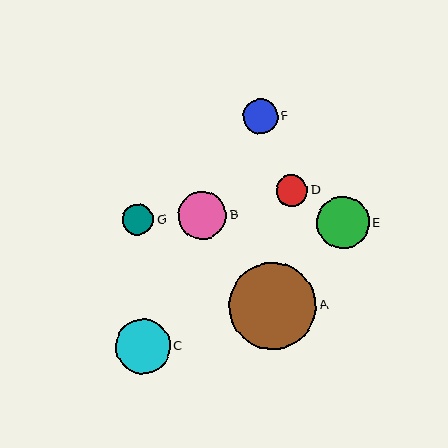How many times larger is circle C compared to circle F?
Circle C is approximately 1.6 times the size of circle F.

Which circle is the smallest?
Circle D is the smallest with a size of approximately 31 pixels.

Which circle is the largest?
Circle A is the largest with a size of approximately 87 pixels.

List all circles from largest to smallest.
From largest to smallest: A, C, E, B, F, G, D.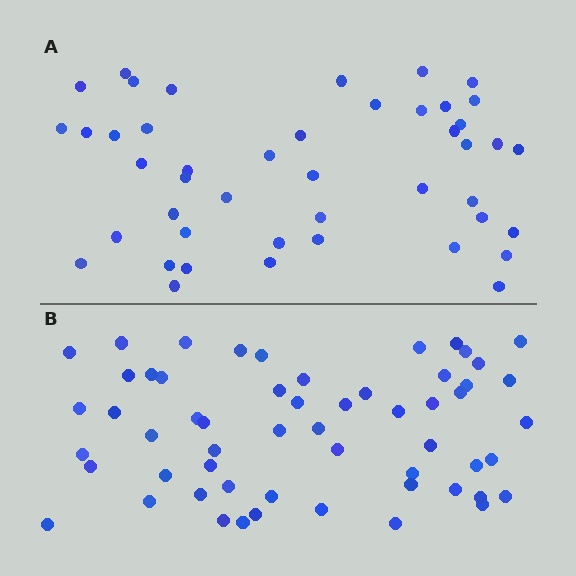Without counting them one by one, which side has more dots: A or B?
Region B (the bottom region) has more dots.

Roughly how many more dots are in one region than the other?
Region B has roughly 12 or so more dots than region A.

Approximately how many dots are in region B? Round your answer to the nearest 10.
About 60 dots. (The exact count is 57, which rounds to 60.)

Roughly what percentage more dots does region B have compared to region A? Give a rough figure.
About 25% more.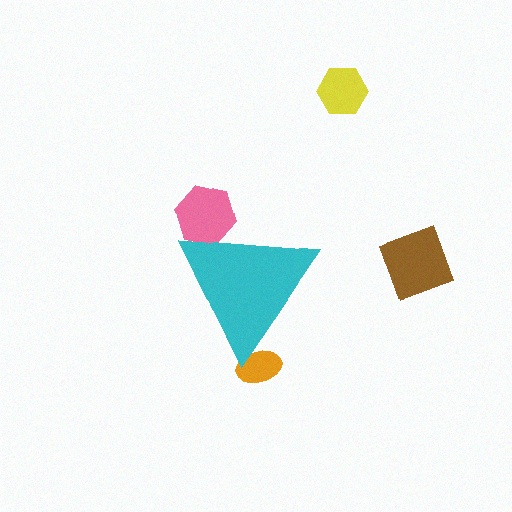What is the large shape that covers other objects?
A cyan triangle.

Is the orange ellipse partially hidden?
Yes, the orange ellipse is partially hidden behind the cyan triangle.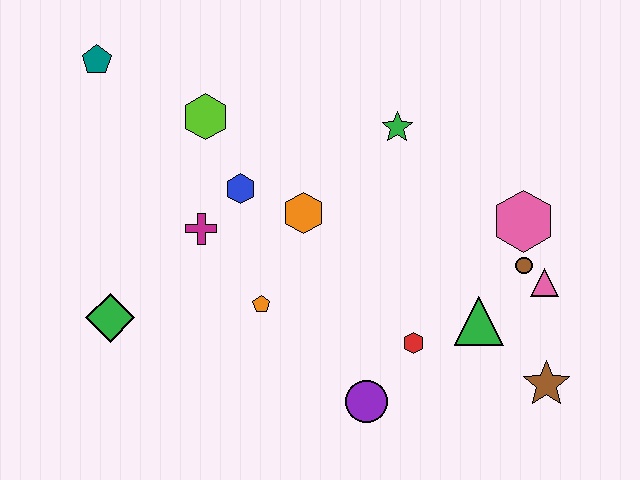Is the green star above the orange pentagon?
Yes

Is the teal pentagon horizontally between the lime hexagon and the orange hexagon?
No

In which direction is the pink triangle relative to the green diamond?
The pink triangle is to the right of the green diamond.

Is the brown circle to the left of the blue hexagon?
No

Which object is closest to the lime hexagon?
The blue hexagon is closest to the lime hexagon.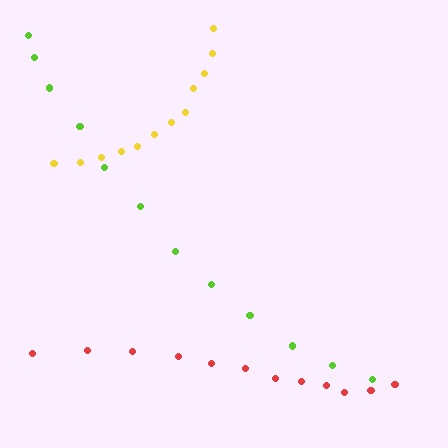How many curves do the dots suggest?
There are 3 distinct paths.